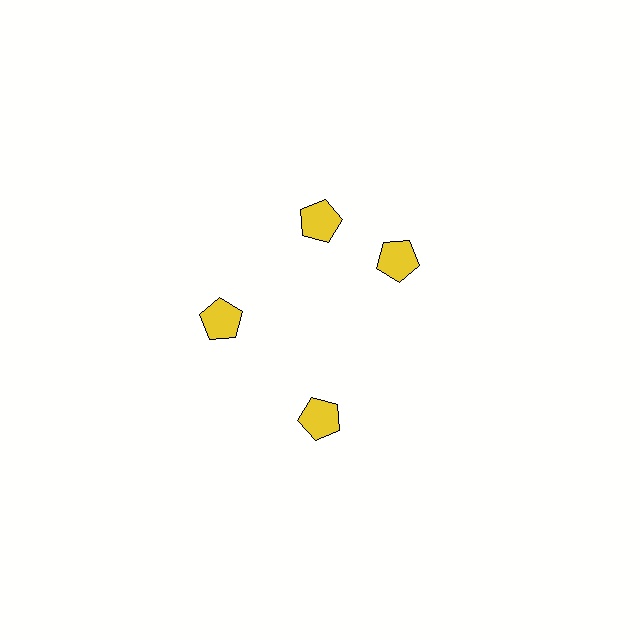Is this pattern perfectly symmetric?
No. The 4 yellow pentagons are arranged in a ring, but one element near the 3 o'clock position is rotated out of alignment along the ring, breaking the 4-fold rotational symmetry.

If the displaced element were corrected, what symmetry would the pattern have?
It would have 4-fold rotational symmetry — the pattern would map onto itself every 90 degrees.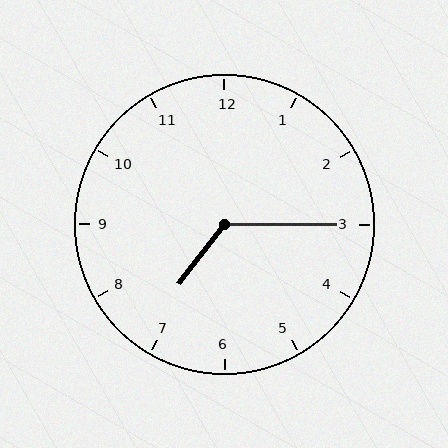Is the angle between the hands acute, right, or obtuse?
It is obtuse.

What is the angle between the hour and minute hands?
Approximately 128 degrees.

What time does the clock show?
7:15.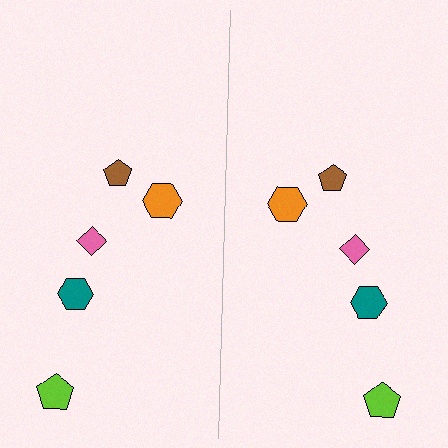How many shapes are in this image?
There are 10 shapes in this image.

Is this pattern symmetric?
Yes, this pattern has bilateral (reflection) symmetry.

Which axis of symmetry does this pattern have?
The pattern has a vertical axis of symmetry running through the center of the image.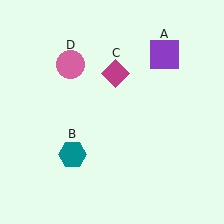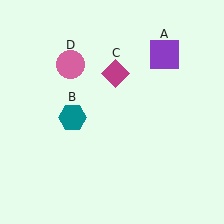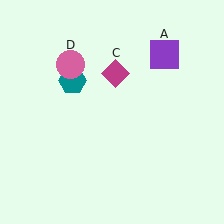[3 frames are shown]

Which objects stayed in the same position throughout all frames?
Purple square (object A) and magenta diamond (object C) and pink circle (object D) remained stationary.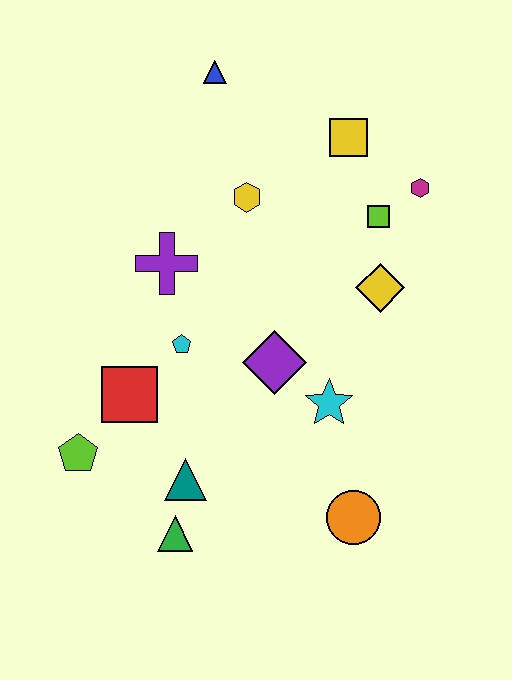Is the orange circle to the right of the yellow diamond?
No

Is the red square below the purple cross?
Yes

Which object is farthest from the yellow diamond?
The lime pentagon is farthest from the yellow diamond.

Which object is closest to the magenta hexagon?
The lime square is closest to the magenta hexagon.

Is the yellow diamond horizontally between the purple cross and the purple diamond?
No